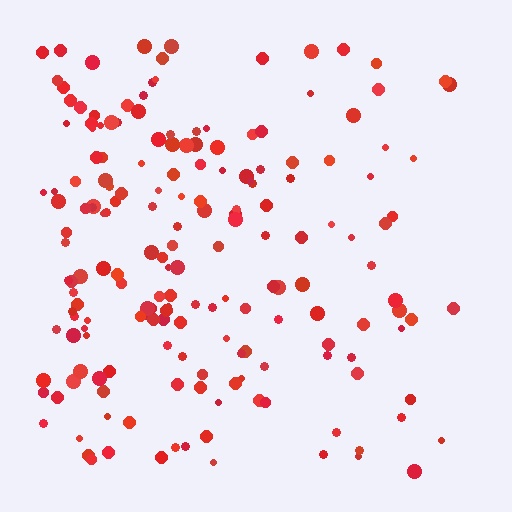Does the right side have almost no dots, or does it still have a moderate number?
Still a moderate number, just noticeably fewer than the left.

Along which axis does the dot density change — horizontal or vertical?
Horizontal.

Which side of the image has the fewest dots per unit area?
The right.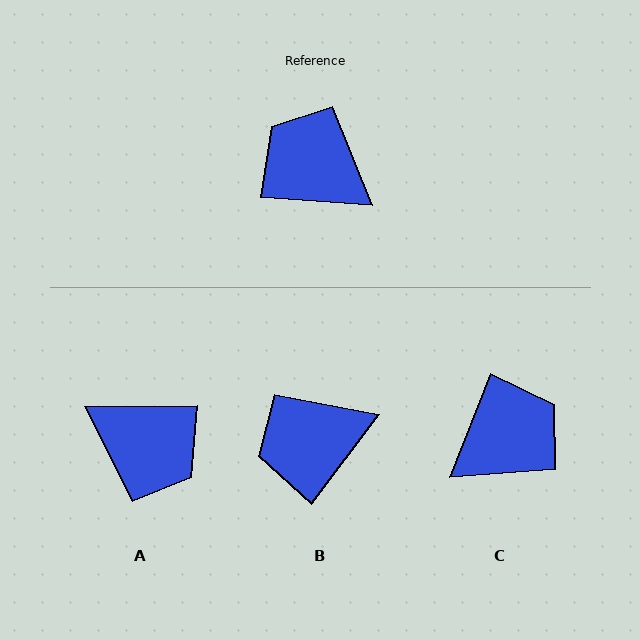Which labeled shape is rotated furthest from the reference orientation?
A, about 175 degrees away.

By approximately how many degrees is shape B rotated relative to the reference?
Approximately 57 degrees counter-clockwise.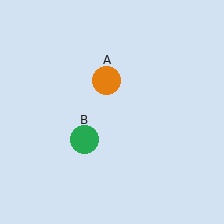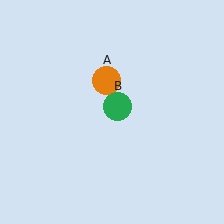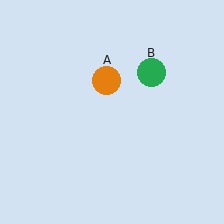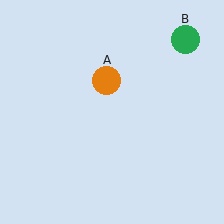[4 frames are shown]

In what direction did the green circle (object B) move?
The green circle (object B) moved up and to the right.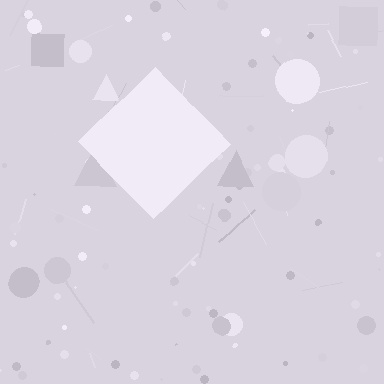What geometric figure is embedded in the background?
A diamond is embedded in the background.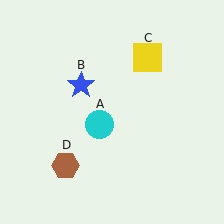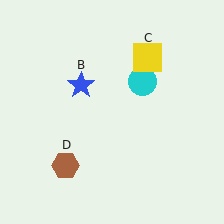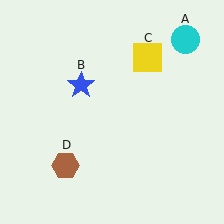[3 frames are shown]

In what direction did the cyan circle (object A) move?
The cyan circle (object A) moved up and to the right.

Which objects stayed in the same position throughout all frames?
Blue star (object B) and yellow square (object C) and brown hexagon (object D) remained stationary.